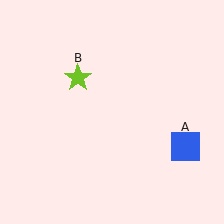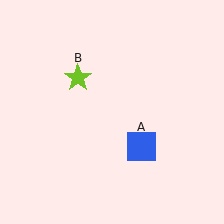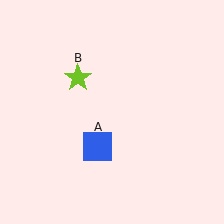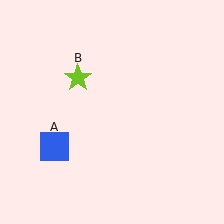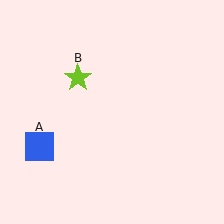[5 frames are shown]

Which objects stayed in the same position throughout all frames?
Lime star (object B) remained stationary.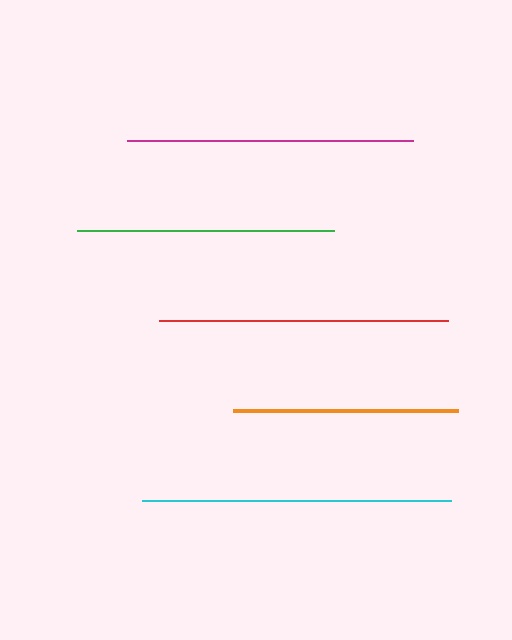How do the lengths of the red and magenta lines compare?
The red and magenta lines are approximately the same length.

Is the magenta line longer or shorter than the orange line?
The magenta line is longer than the orange line.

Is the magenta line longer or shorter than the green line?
The magenta line is longer than the green line.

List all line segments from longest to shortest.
From longest to shortest: cyan, red, magenta, green, orange.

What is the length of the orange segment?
The orange segment is approximately 225 pixels long.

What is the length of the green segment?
The green segment is approximately 257 pixels long.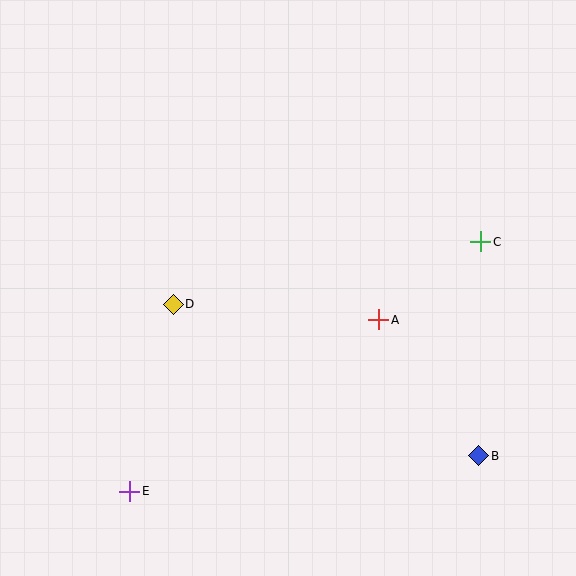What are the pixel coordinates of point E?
Point E is at (130, 491).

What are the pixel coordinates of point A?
Point A is at (379, 320).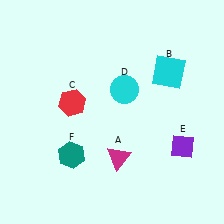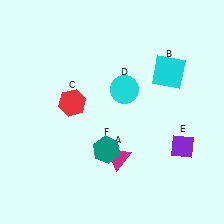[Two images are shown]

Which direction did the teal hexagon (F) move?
The teal hexagon (F) moved right.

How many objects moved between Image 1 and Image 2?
1 object moved between the two images.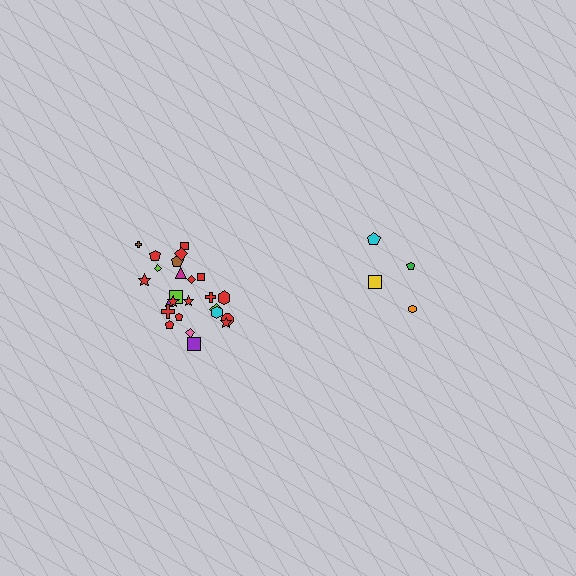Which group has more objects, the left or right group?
The left group.